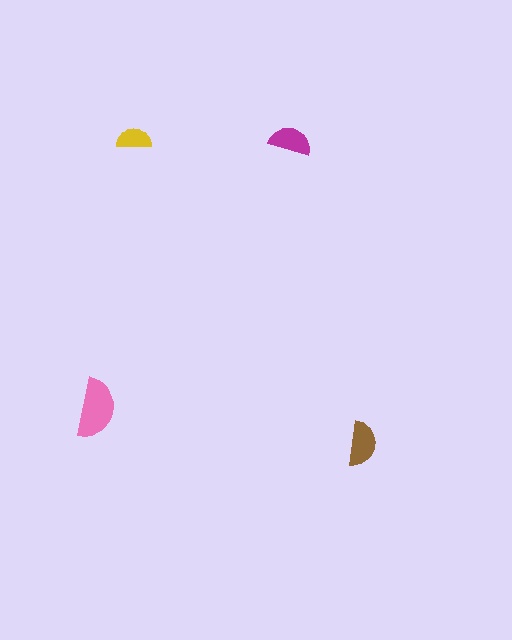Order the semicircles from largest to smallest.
the pink one, the brown one, the magenta one, the yellow one.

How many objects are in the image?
There are 4 objects in the image.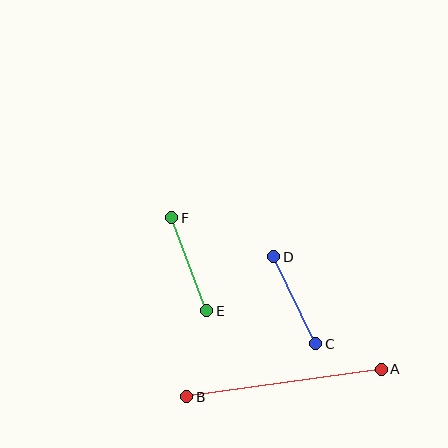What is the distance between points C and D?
The distance is approximately 97 pixels.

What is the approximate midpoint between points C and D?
The midpoint is at approximately (295, 300) pixels.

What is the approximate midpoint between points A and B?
The midpoint is at approximately (284, 383) pixels.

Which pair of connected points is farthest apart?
Points A and B are farthest apart.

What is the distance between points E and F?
The distance is approximately 100 pixels.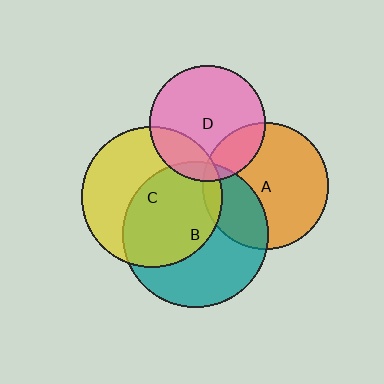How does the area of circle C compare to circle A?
Approximately 1.2 times.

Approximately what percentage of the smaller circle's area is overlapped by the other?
Approximately 20%.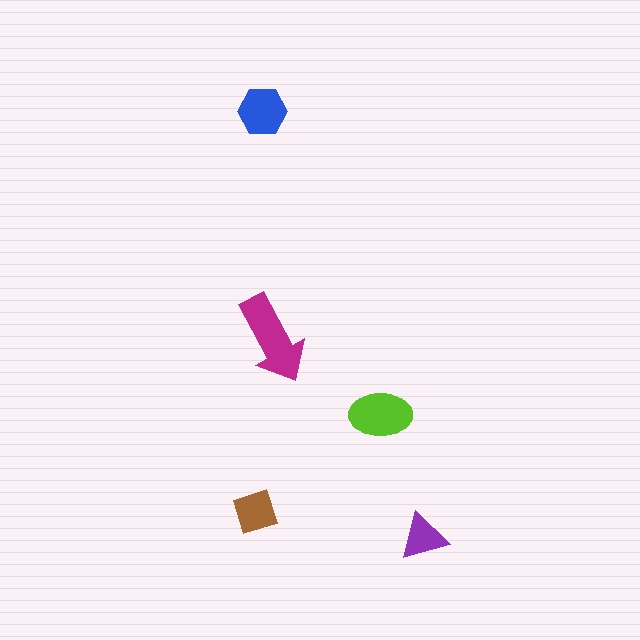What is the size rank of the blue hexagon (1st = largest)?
3rd.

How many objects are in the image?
There are 5 objects in the image.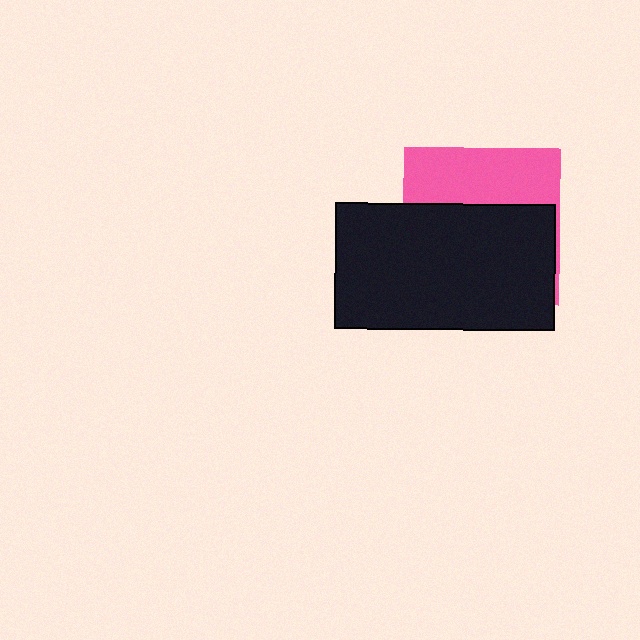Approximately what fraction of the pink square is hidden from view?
Roughly 63% of the pink square is hidden behind the black rectangle.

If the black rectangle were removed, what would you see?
You would see the complete pink square.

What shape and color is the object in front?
The object in front is a black rectangle.